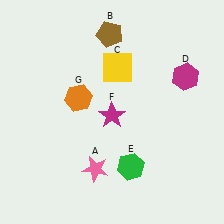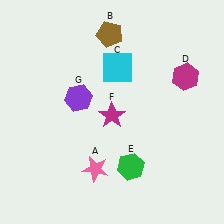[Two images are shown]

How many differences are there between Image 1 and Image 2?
There are 2 differences between the two images.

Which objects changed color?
C changed from yellow to cyan. G changed from orange to purple.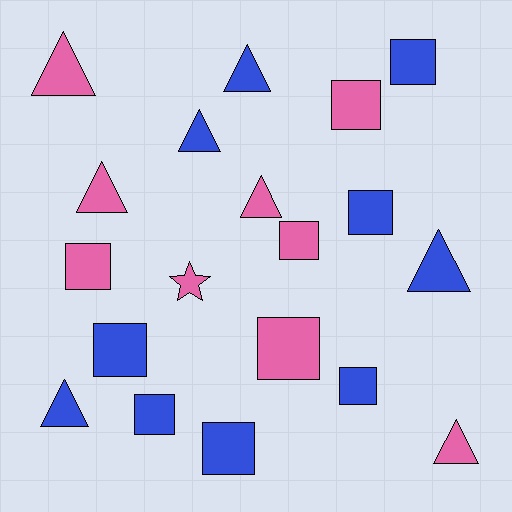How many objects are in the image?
There are 19 objects.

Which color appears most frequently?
Blue, with 10 objects.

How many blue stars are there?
There are no blue stars.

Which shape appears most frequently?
Square, with 10 objects.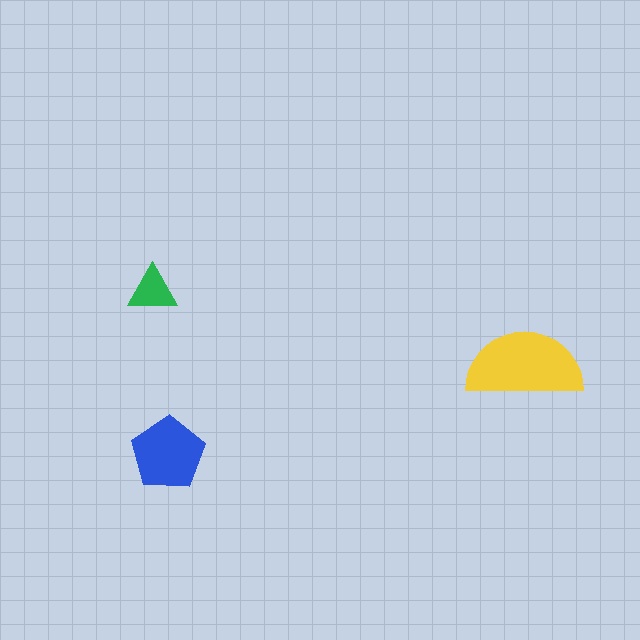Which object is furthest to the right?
The yellow semicircle is rightmost.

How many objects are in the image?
There are 3 objects in the image.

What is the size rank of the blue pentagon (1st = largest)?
2nd.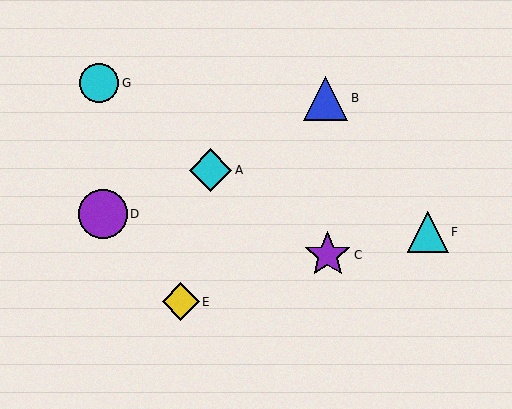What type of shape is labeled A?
Shape A is a cyan diamond.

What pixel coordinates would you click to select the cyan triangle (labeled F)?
Click at (428, 232) to select the cyan triangle F.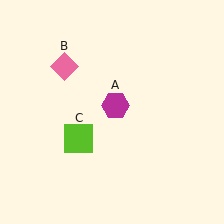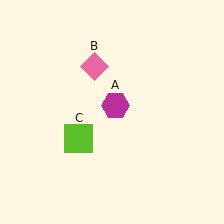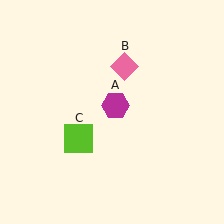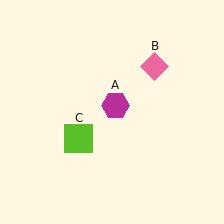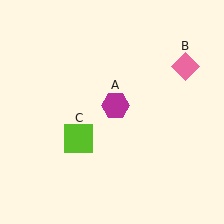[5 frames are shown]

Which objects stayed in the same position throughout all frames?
Magenta hexagon (object A) and lime square (object C) remained stationary.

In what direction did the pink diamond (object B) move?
The pink diamond (object B) moved right.